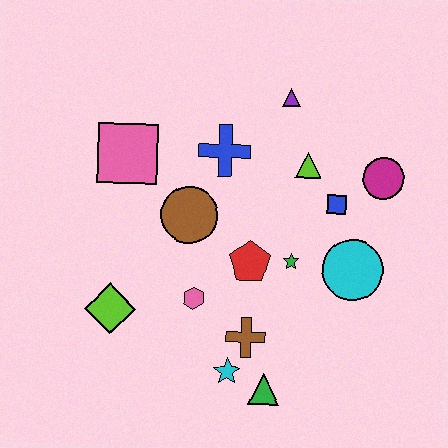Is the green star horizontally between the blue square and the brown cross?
Yes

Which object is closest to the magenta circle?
The blue square is closest to the magenta circle.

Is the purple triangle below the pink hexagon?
No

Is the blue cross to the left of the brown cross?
Yes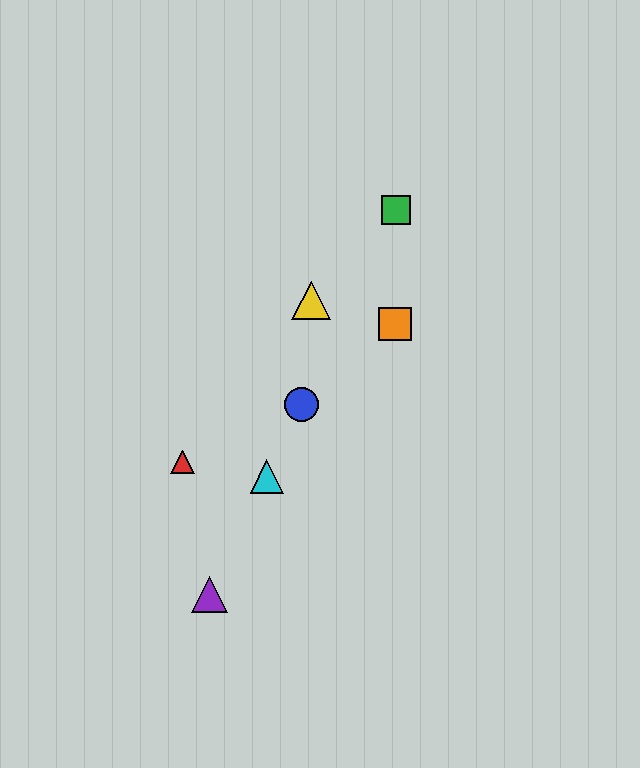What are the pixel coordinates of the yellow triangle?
The yellow triangle is at (311, 300).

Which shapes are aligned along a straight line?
The blue circle, the green square, the purple triangle, the cyan triangle are aligned along a straight line.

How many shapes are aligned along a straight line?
4 shapes (the blue circle, the green square, the purple triangle, the cyan triangle) are aligned along a straight line.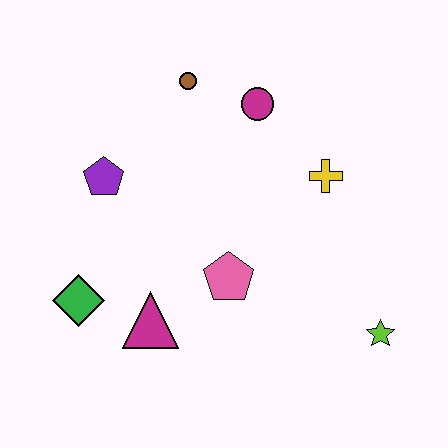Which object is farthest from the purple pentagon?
The lime star is farthest from the purple pentagon.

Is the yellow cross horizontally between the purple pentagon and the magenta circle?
No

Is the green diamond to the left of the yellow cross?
Yes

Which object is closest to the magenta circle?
The brown circle is closest to the magenta circle.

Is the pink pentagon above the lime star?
Yes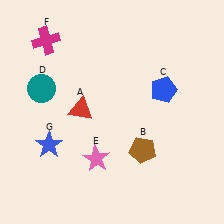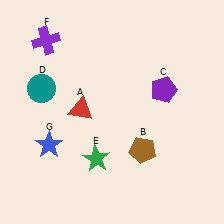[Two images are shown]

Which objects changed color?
C changed from blue to purple. E changed from pink to green. F changed from magenta to purple.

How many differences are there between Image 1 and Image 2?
There are 3 differences between the two images.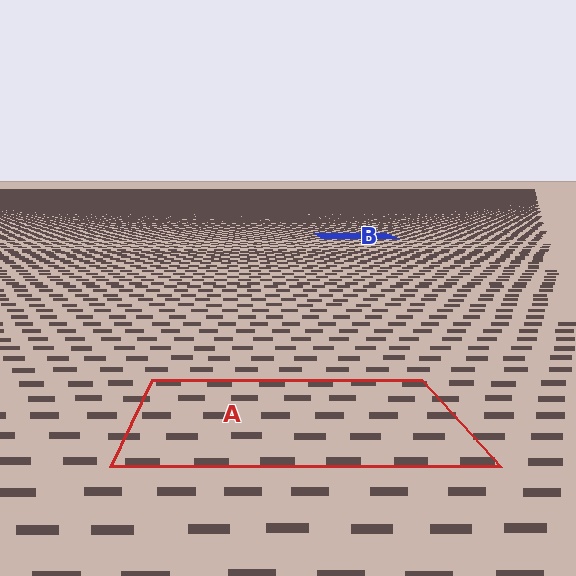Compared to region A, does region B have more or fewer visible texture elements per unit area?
Region B has more texture elements per unit area — they are packed more densely because it is farther away.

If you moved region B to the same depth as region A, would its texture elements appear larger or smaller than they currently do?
They would appear larger. At a closer depth, the same texture elements are projected at a bigger on-screen size.